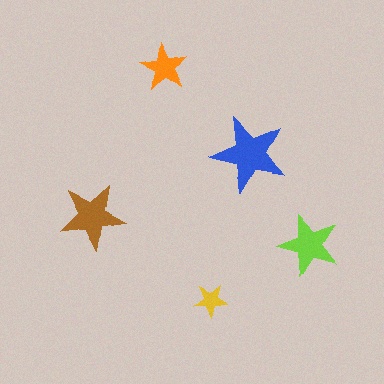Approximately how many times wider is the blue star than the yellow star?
About 2.5 times wider.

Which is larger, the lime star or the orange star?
The lime one.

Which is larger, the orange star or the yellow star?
The orange one.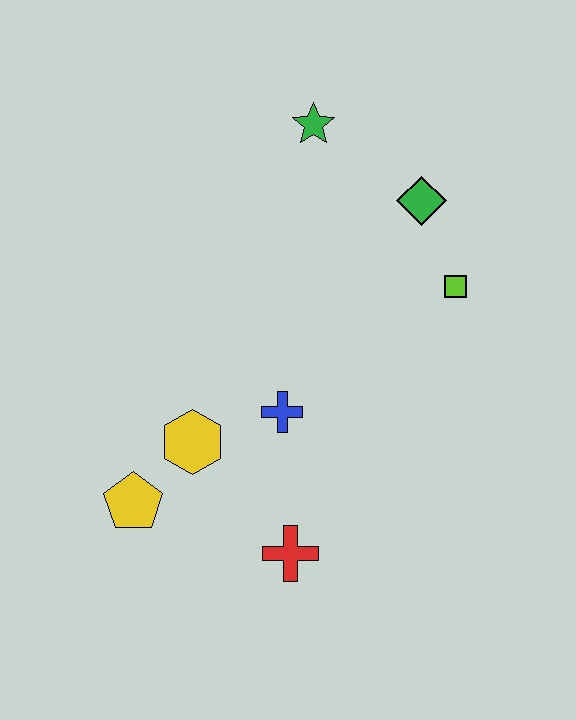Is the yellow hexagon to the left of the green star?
Yes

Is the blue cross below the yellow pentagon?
No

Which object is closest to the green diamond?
The lime square is closest to the green diamond.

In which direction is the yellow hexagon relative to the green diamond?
The yellow hexagon is below the green diamond.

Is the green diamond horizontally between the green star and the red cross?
No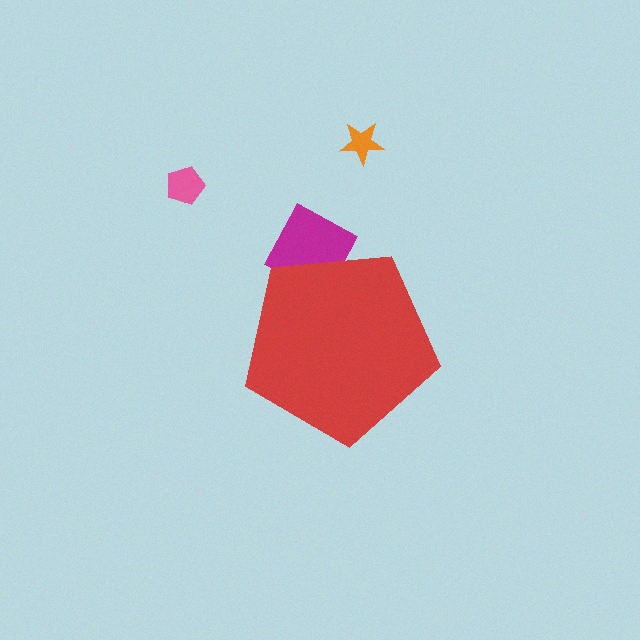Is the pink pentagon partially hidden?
No, the pink pentagon is fully visible.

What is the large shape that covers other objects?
A red pentagon.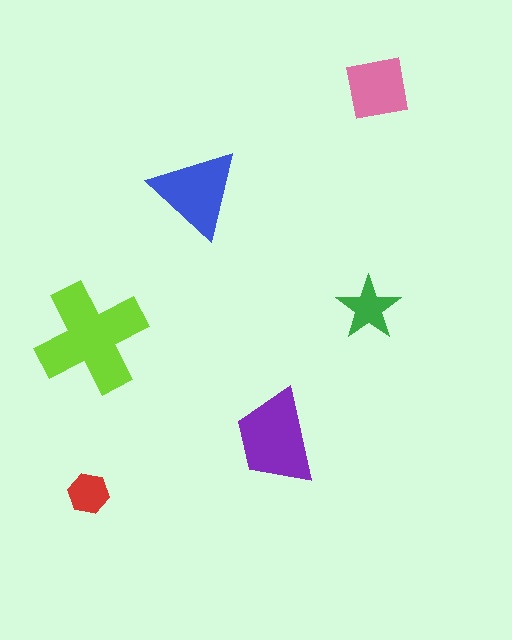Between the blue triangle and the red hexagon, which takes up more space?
The blue triangle.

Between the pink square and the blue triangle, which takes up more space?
The blue triangle.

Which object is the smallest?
The red hexagon.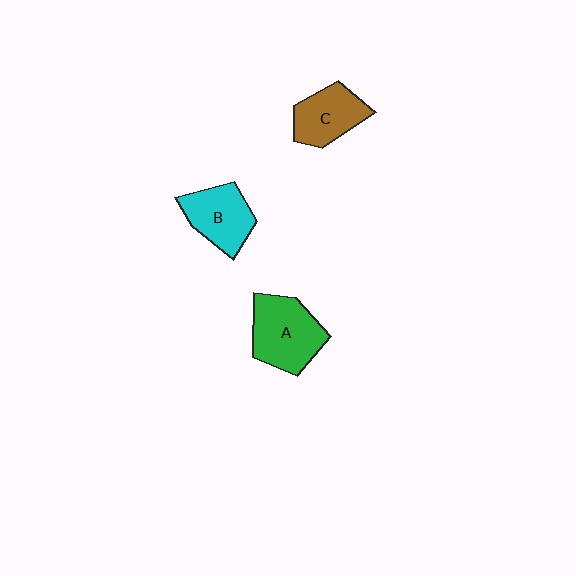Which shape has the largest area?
Shape A (green).